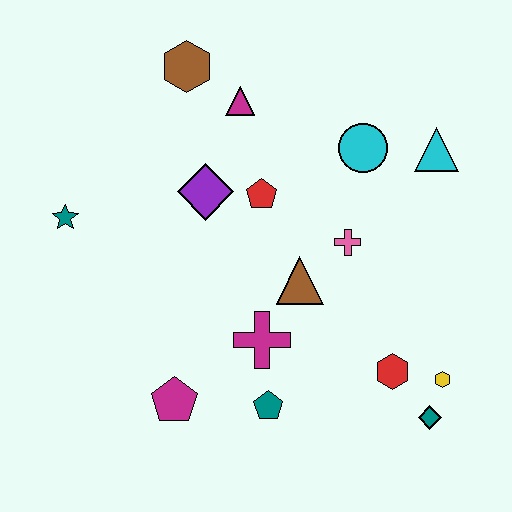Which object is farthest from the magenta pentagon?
The cyan triangle is farthest from the magenta pentagon.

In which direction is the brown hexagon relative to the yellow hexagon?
The brown hexagon is above the yellow hexagon.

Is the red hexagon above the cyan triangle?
No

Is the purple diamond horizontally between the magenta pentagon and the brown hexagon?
No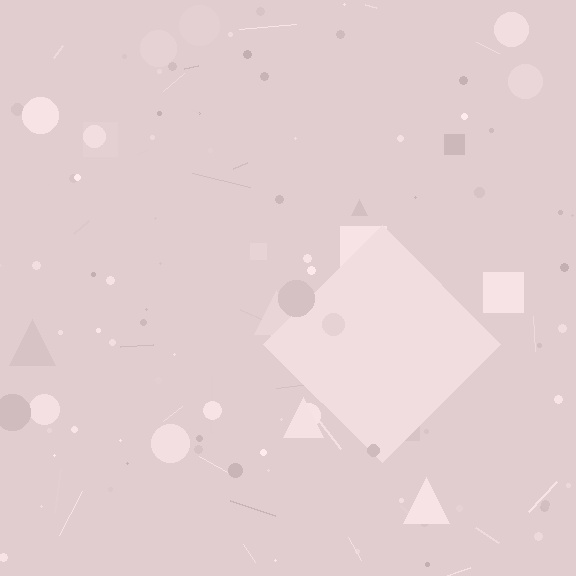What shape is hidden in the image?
A diamond is hidden in the image.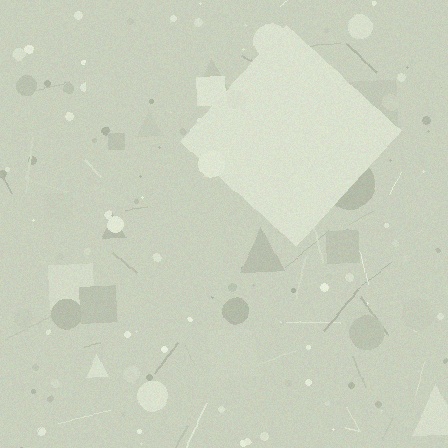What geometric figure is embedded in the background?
A diamond is embedded in the background.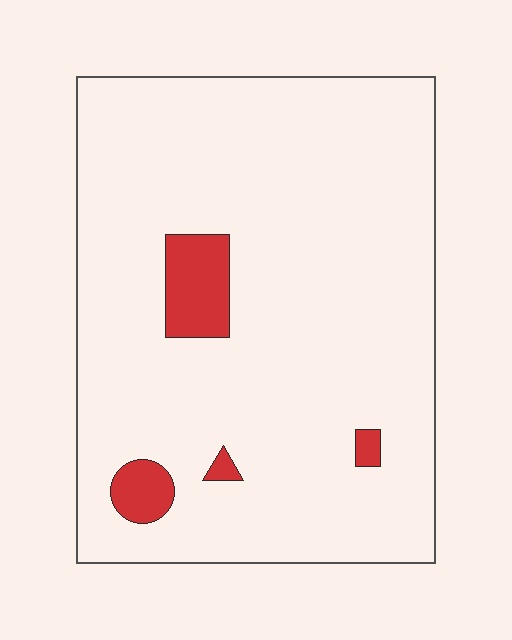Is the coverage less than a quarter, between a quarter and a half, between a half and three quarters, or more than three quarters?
Less than a quarter.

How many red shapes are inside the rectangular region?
4.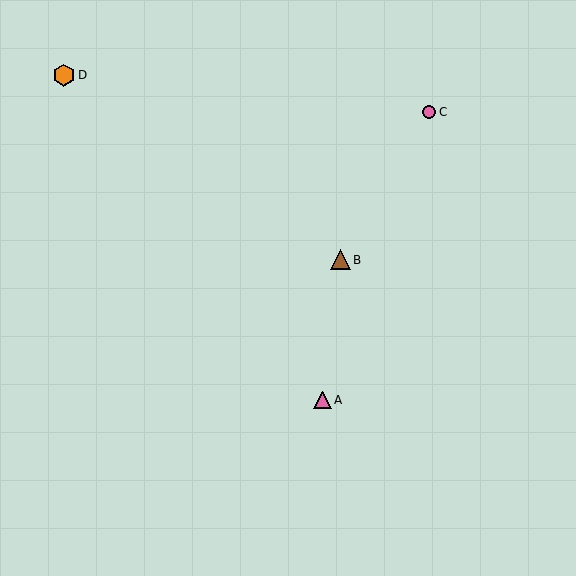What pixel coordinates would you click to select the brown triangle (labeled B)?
Click at (340, 260) to select the brown triangle B.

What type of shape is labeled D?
Shape D is an orange hexagon.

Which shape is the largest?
The orange hexagon (labeled D) is the largest.